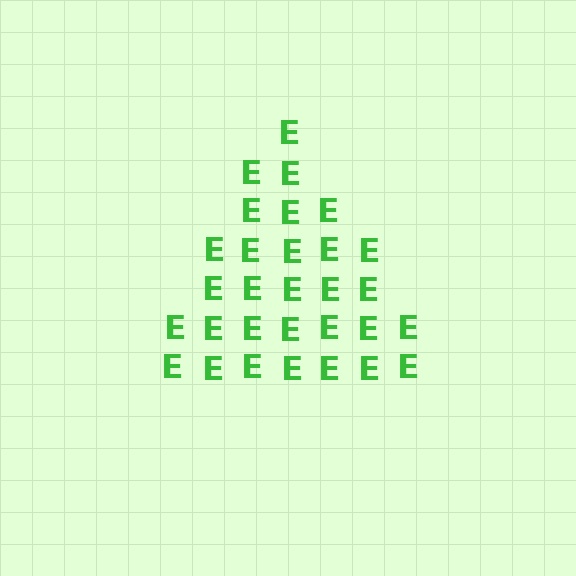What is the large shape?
The large shape is a triangle.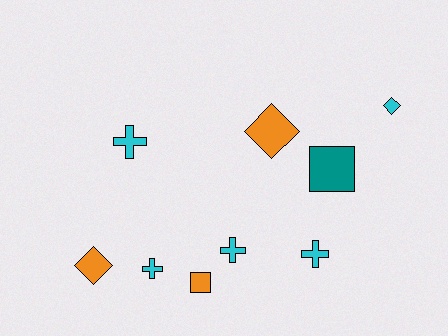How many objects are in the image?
There are 9 objects.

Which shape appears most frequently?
Cross, with 4 objects.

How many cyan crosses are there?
There are 4 cyan crosses.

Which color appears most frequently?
Cyan, with 5 objects.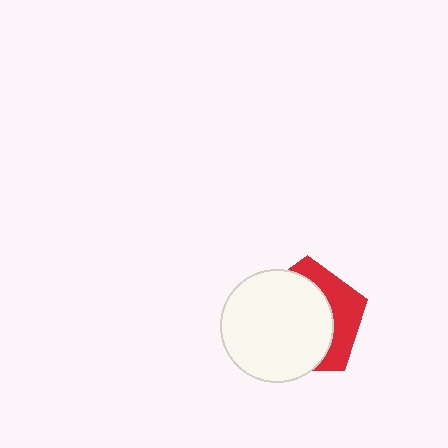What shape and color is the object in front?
The object in front is a white circle.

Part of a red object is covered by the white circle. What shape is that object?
It is a pentagon.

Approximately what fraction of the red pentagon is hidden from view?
Roughly 67% of the red pentagon is hidden behind the white circle.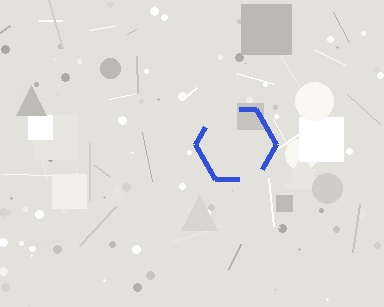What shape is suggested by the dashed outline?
The dashed outline suggests a hexagon.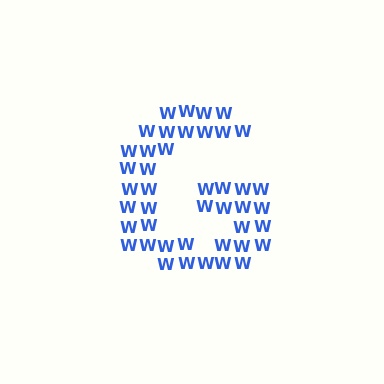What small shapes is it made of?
It is made of small letter W's.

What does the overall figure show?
The overall figure shows the letter G.